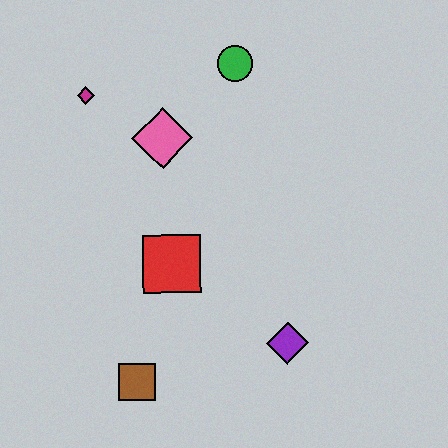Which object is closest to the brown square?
The red square is closest to the brown square.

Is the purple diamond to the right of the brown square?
Yes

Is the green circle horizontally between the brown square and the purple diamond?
Yes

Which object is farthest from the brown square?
The green circle is farthest from the brown square.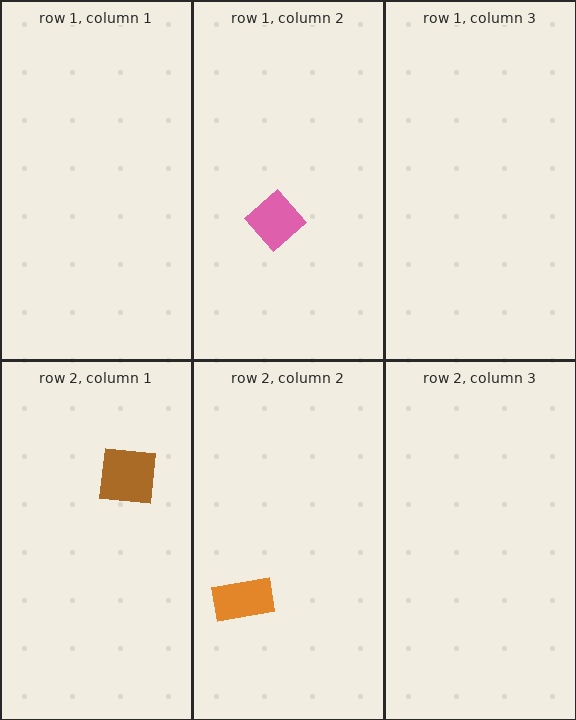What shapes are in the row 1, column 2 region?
The pink diamond.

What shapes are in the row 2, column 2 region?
The orange rectangle.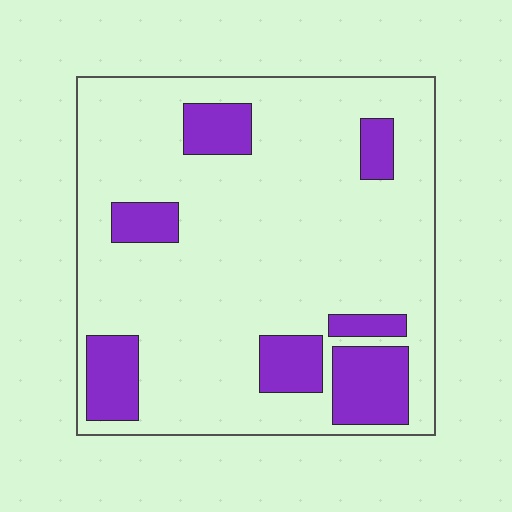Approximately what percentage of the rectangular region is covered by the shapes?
Approximately 20%.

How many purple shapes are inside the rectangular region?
7.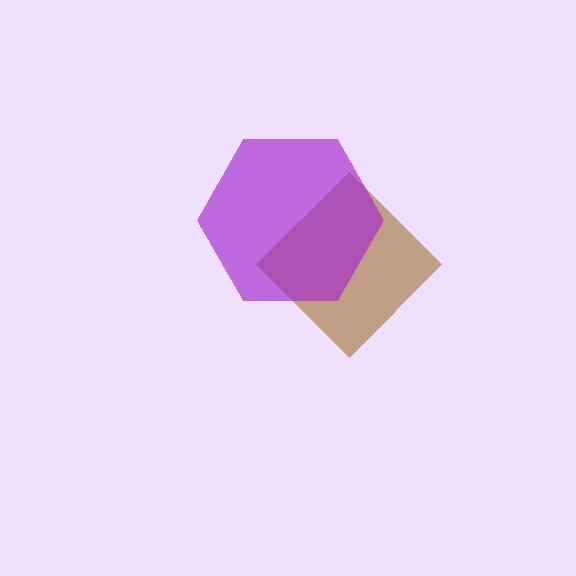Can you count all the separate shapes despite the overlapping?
Yes, there are 2 separate shapes.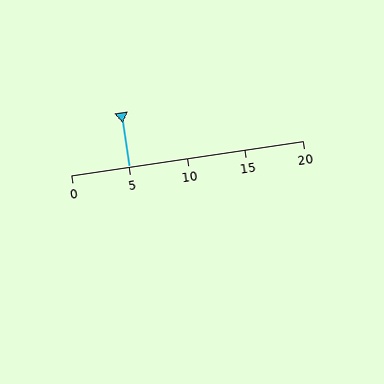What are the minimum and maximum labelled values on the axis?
The axis runs from 0 to 20.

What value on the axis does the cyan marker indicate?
The marker indicates approximately 5.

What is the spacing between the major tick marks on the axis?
The major ticks are spaced 5 apart.